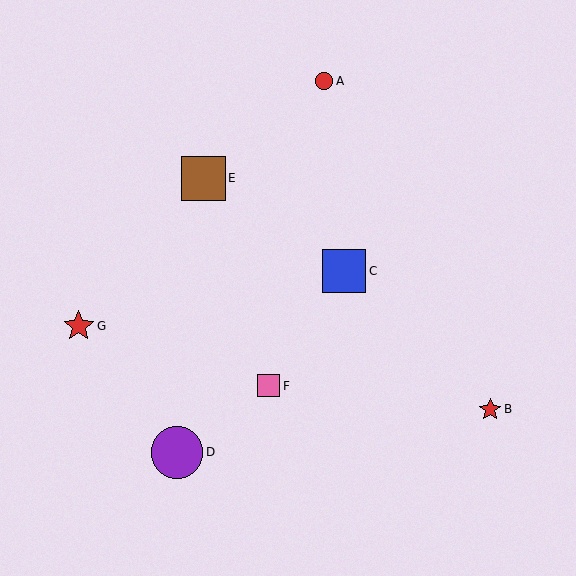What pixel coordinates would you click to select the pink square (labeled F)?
Click at (268, 386) to select the pink square F.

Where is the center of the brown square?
The center of the brown square is at (203, 178).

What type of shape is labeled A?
Shape A is a red circle.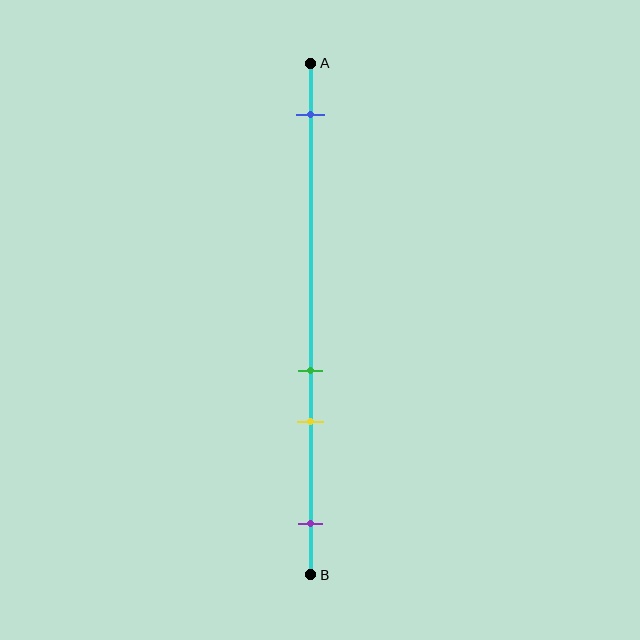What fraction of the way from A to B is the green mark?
The green mark is approximately 60% (0.6) of the way from A to B.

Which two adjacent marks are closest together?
The green and yellow marks are the closest adjacent pair.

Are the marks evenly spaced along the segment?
No, the marks are not evenly spaced.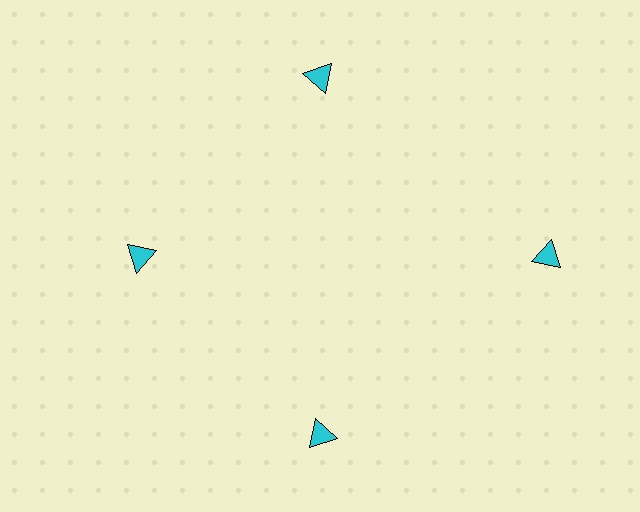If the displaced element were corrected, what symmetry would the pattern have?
It would have 4-fold rotational symmetry — the pattern would map onto itself every 90 degrees.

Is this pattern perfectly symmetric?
No. The 4 cyan triangles are arranged in a ring, but one element near the 3 o'clock position is pushed outward from the center, breaking the 4-fold rotational symmetry.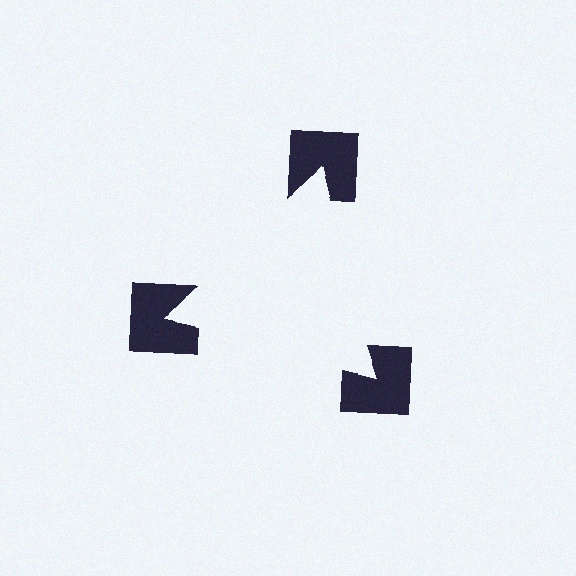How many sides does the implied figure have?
3 sides.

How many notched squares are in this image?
There are 3 — one at each vertex of the illusory triangle.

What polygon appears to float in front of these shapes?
An illusory triangle — its edges are inferred from the aligned wedge cuts in the notched squares, not physically drawn.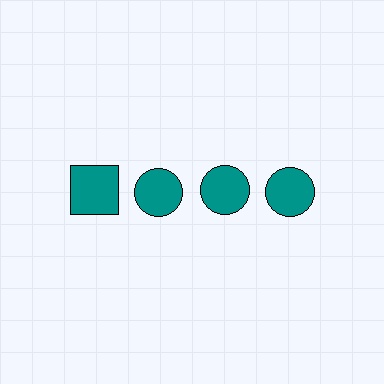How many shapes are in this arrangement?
There are 4 shapes arranged in a grid pattern.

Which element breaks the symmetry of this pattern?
The teal square in the top row, leftmost column breaks the symmetry. All other shapes are teal circles.